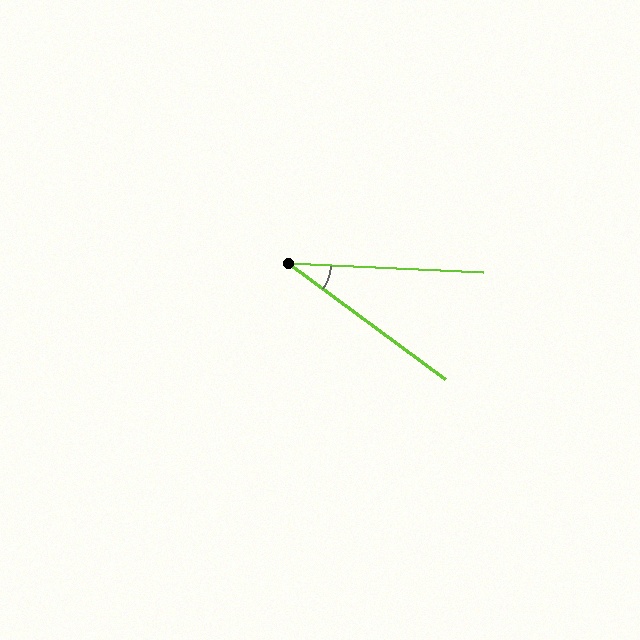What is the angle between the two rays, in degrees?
Approximately 34 degrees.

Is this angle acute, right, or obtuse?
It is acute.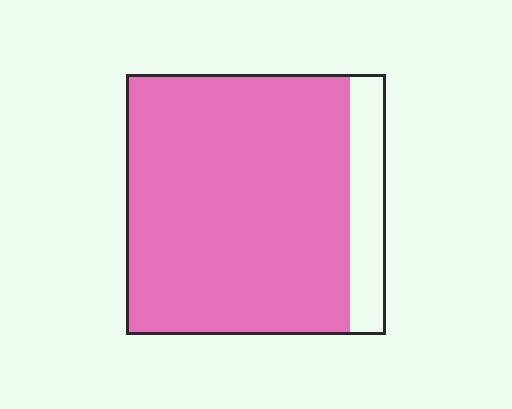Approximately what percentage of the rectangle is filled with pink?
Approximately 85%.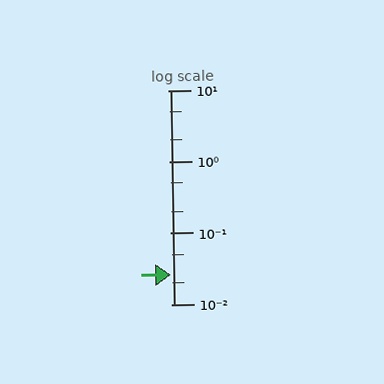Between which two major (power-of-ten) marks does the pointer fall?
The pointer is between 0.01 and 0.1.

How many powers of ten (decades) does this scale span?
The scale spans 3 decades, from 0.01 to 10.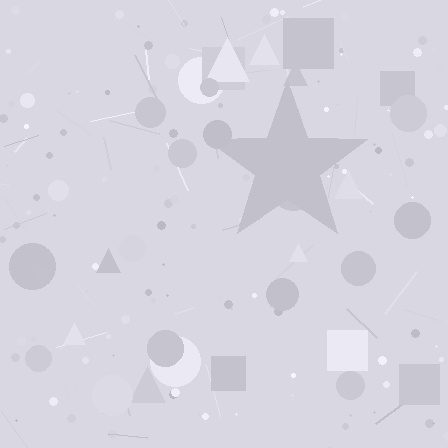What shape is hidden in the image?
A star is hidden in the image.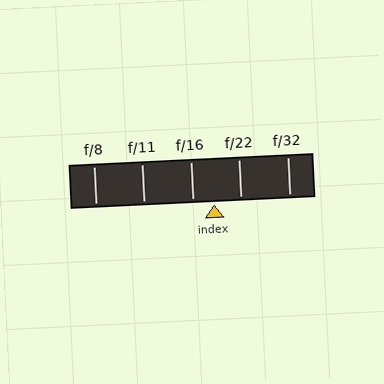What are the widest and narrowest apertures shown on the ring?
The widest aperture shown is f/8 and the narrowest is f/32.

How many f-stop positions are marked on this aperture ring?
There are 5 f-stop positions marked.